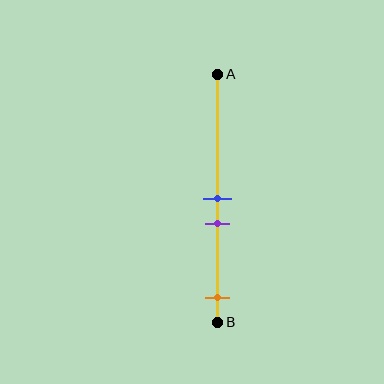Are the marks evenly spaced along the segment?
No, the marks are not evenly spaced.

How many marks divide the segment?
There are 3 marks dividing the segment.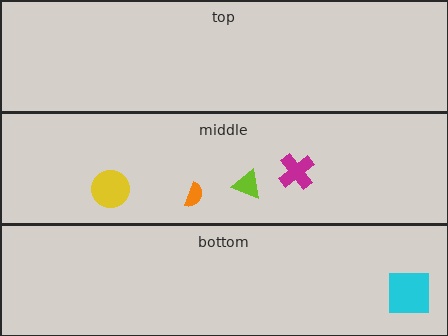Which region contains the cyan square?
The bottom region.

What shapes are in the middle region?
The yellow circle, the magenta cross, the lime triangle, the orange semicircle.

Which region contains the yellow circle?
The middle region.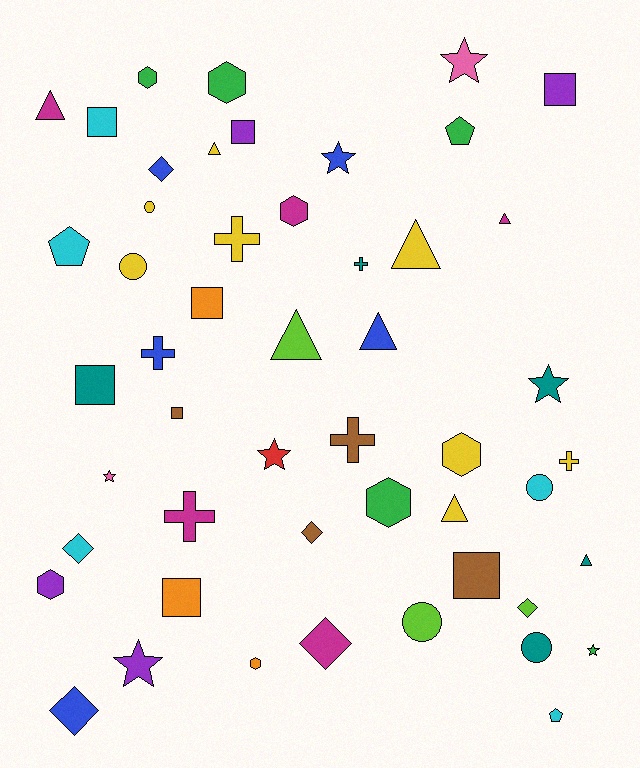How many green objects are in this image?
There are 5 green objects.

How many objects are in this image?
There are 50 objects.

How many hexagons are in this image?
There are 7 hexagons.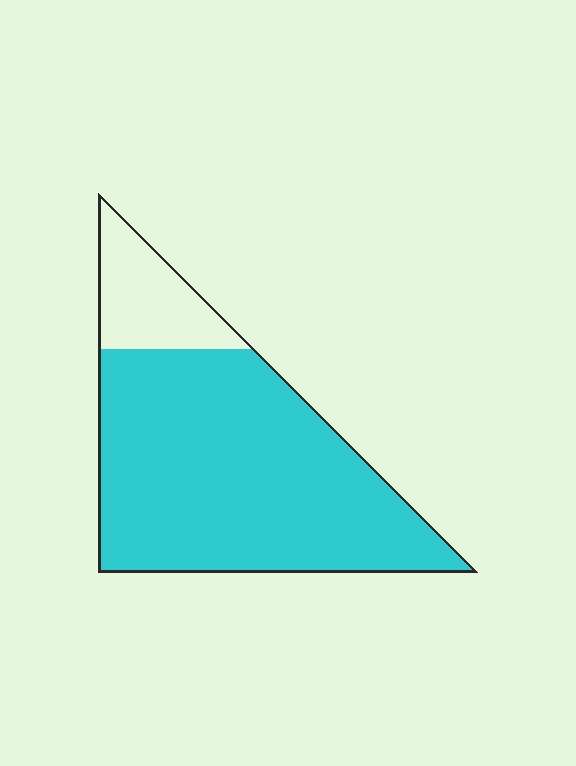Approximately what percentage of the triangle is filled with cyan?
Approximately 85%.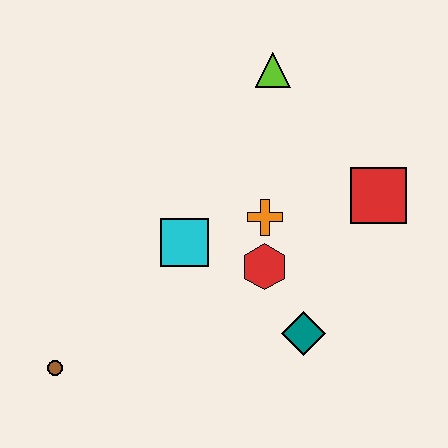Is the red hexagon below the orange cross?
Yes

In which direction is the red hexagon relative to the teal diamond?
The red hexagon is above the teal diamond.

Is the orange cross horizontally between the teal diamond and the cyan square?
Yes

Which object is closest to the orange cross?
The red hexagon is closest to the orange cross.